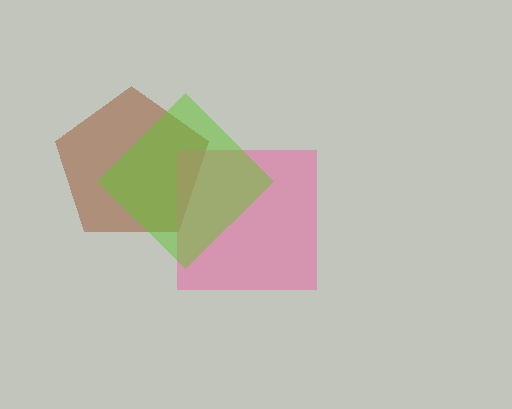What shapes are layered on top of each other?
The layered shapes are: a brown pentagon, a pink square, a lime diamond.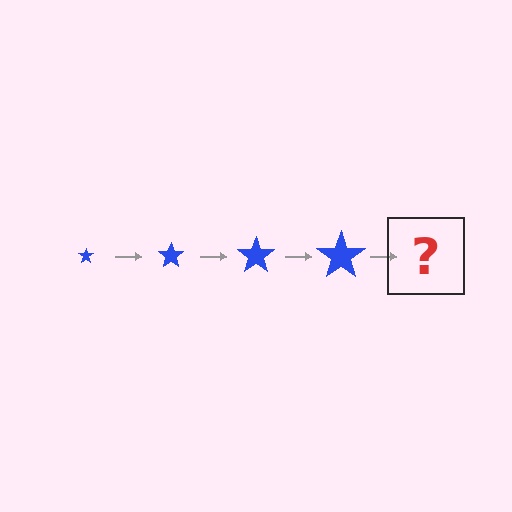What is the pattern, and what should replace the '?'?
The pattern is that the star gets progressively larger each step. The '?' should be a blue star, larger than the previous one.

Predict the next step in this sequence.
The next step is a blue star, larger than the previous one.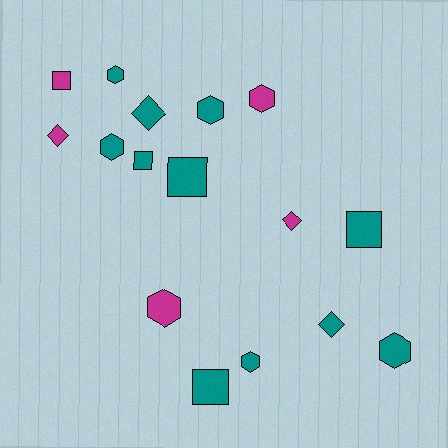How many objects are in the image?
There are 16 objects.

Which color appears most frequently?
Teal, with 11 objects.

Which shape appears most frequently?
Hexagon, with 7 objects.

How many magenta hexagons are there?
There are 2 magenta hexagons.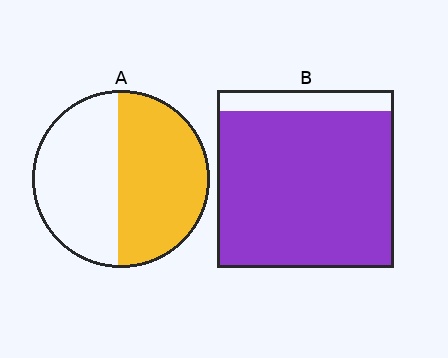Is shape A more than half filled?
Roughly half.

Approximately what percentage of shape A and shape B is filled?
A is approximately 50% and B is approximately 90%.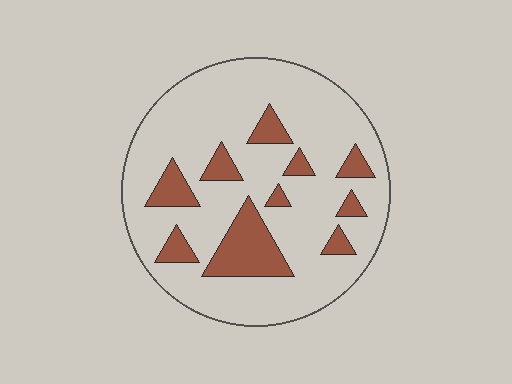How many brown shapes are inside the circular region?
10.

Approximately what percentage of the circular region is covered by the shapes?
Approximately 20%.